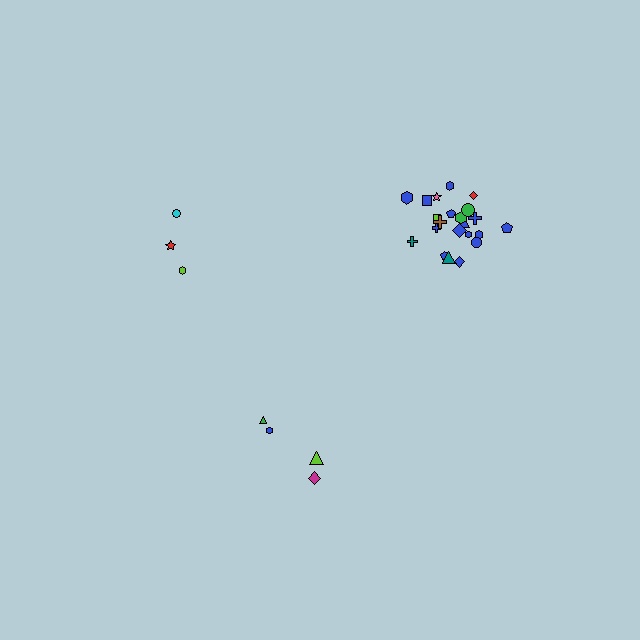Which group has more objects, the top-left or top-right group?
The top-right group.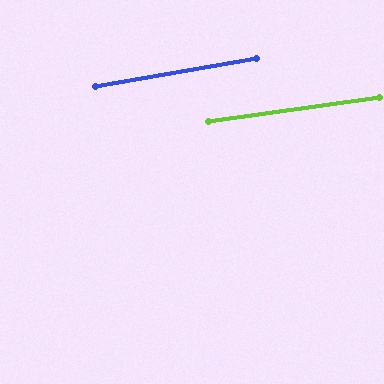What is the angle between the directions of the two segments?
Approximately 2 degrees.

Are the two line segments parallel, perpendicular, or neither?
Parallel — their directions differ by only 1.9°.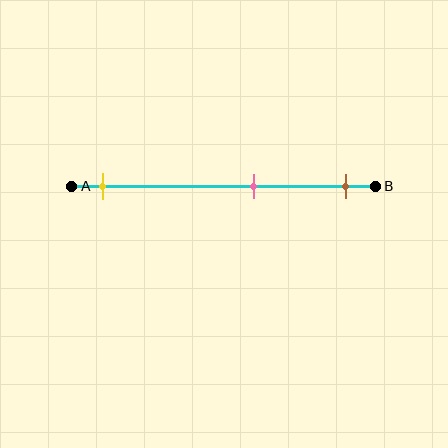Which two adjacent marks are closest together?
The pink and brown marks are the closest adjacent pair.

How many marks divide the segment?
There are 3 marks dividing the segment.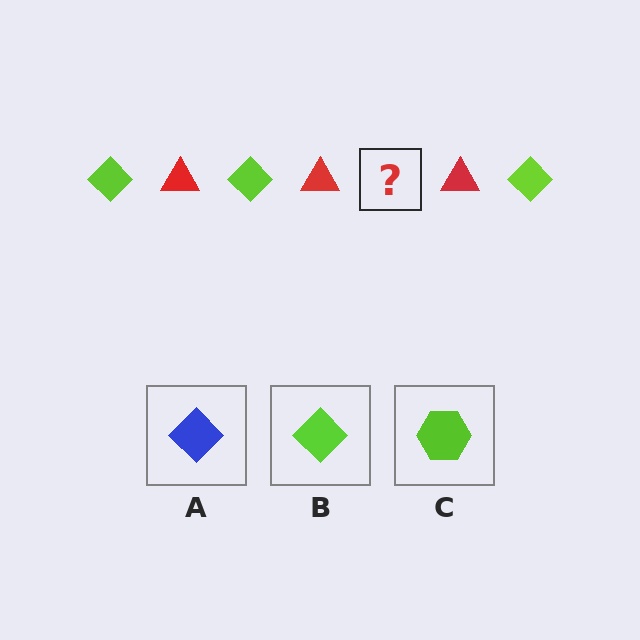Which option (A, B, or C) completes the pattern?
B.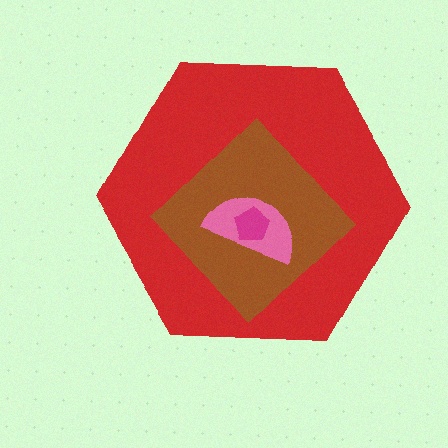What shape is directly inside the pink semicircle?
The magenta pentagon.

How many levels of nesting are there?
4.